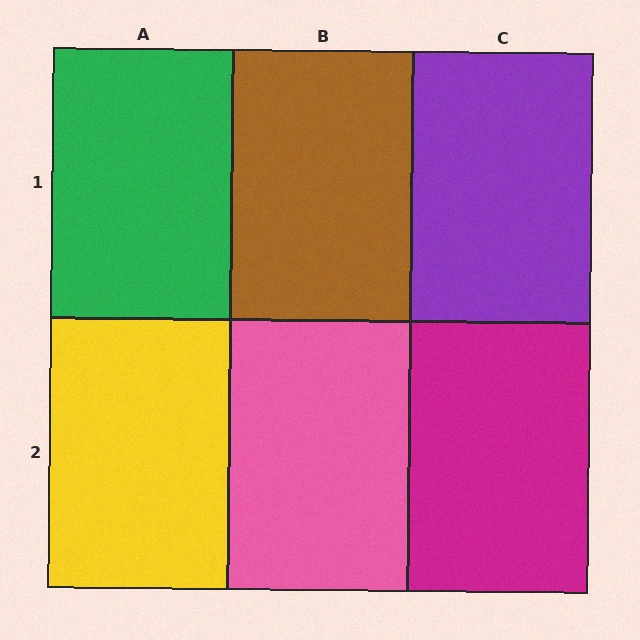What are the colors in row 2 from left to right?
Yellow, pink, magenta.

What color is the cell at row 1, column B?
Brown.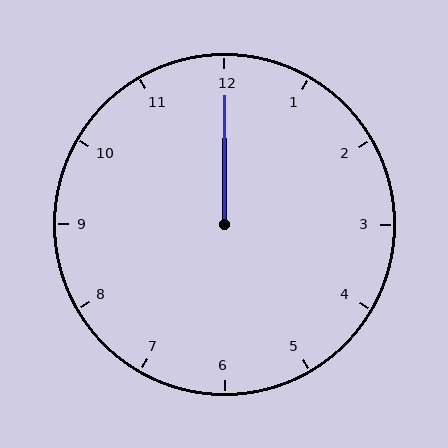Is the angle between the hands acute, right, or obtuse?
It is acute.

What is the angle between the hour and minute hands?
Approximately 0 degrees.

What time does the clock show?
12:00.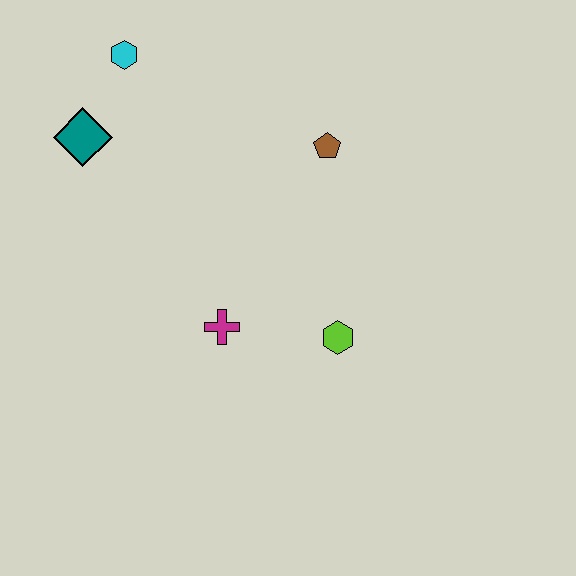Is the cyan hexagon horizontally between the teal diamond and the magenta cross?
Yes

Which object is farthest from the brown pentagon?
The teal diamond is farthest from the brown pentagon.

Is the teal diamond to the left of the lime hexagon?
Yes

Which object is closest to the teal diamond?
The cyan hexagon is closest to the teal diamond.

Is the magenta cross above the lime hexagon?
Yes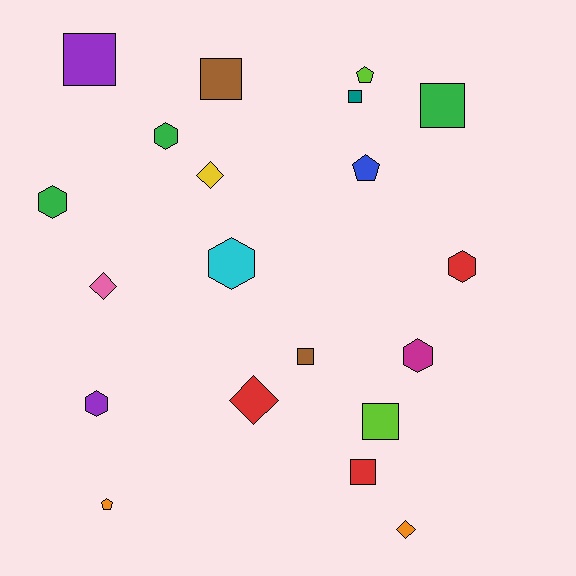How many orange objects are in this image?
There are 2 orange objects.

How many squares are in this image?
There are 7 squares.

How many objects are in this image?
There are 20 objects.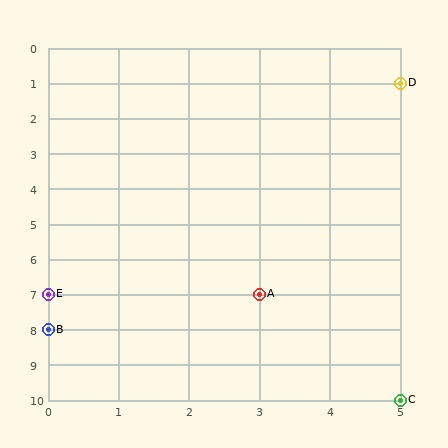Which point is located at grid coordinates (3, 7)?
Point A is at (3, 7).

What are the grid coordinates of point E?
Point E is at grid coordinates (0, 7).